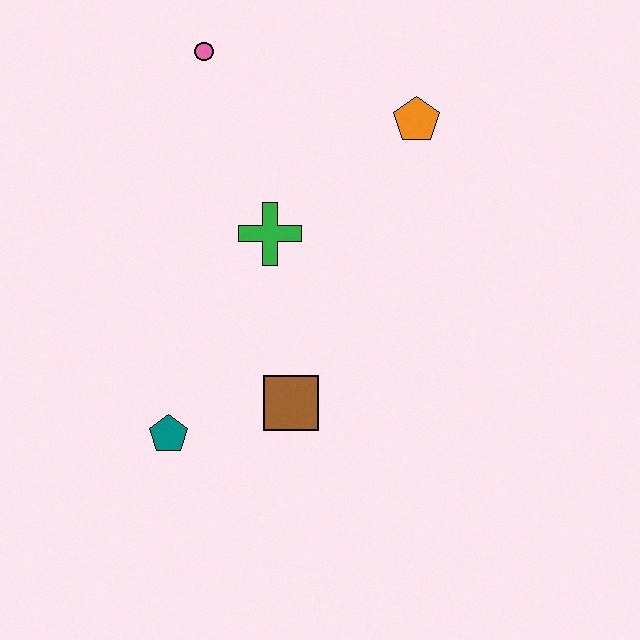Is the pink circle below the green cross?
No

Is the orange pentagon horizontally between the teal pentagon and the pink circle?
No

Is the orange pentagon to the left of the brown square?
No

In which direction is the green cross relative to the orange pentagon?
The green cross is to the left of the orange pentagon.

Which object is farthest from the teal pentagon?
The orange pentagon is farthest from the teal pentagon.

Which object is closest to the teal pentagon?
The brown square is closest to the teal pentagon.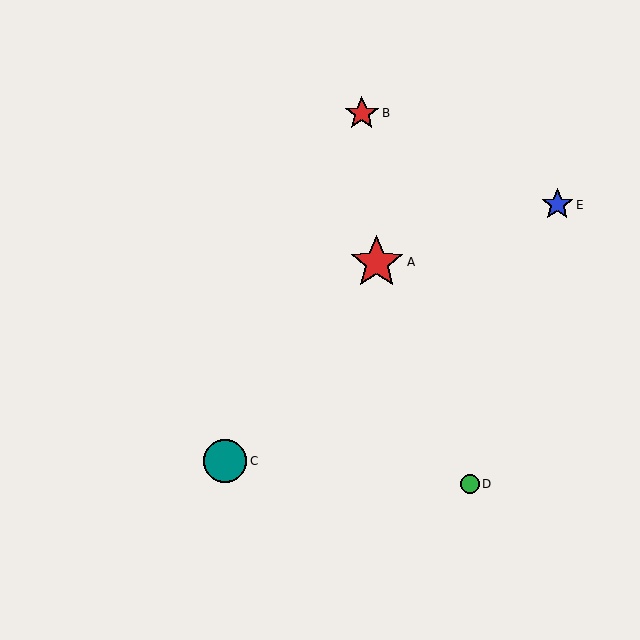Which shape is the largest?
The red star (labeled A) is the largest.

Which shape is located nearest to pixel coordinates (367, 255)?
The red star (labeled A) at (377, 262) is nearest to that location.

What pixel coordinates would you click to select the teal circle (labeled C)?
Click at (225, 461) to select the teal circle C.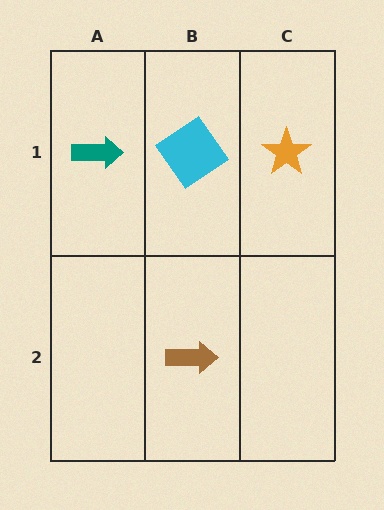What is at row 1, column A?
A teal arrow.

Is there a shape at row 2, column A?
No, that cell is empty.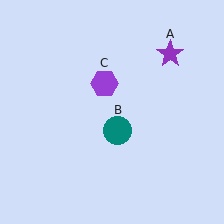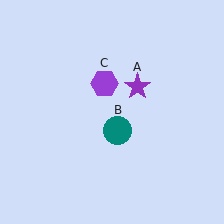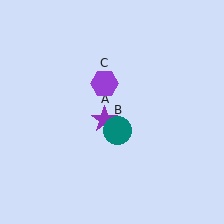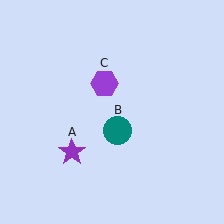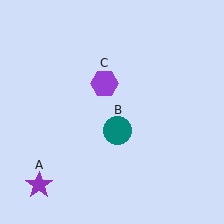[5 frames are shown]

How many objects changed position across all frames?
1 object changed position: purple star (object A).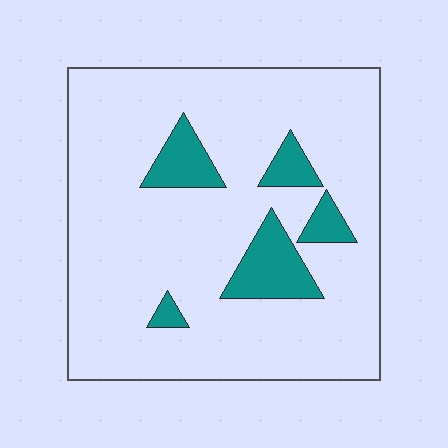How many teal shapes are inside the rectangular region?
5.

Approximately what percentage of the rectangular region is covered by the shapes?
Approximately 15%.